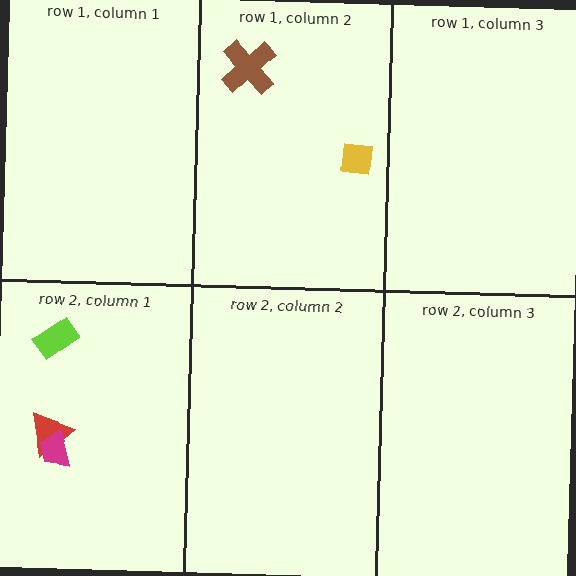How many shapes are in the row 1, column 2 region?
2.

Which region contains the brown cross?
The row 1, column 2 region.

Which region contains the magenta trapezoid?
The row 2, column 1 region.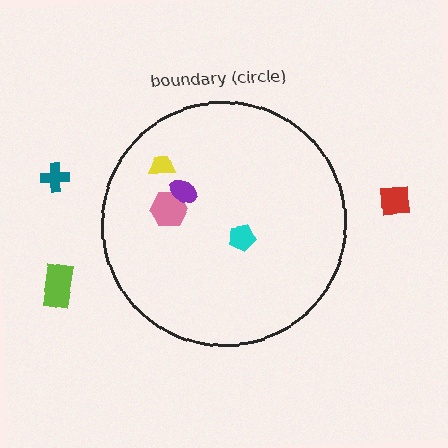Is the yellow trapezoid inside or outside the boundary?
Inside.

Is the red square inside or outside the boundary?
Outside.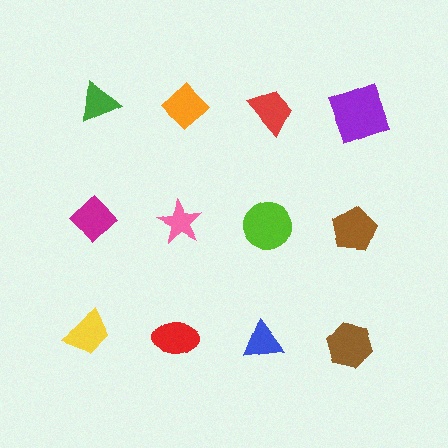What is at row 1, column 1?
A green triangle.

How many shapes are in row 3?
4 shapes.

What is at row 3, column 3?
A blue triangle.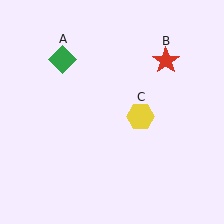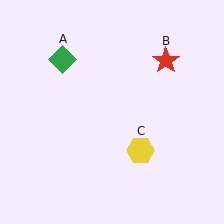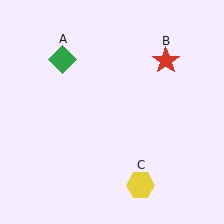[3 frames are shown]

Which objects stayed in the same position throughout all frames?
Green diamond (object A) and red star (object B) remained stationary.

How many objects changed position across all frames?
1 object changed position: yellow hexagon (object C).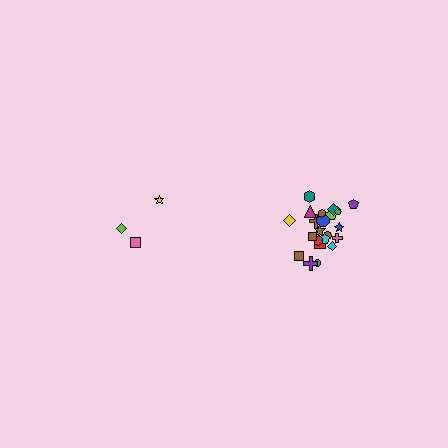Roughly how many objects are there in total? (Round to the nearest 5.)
Roughly 30 objects in total.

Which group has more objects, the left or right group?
The right group.